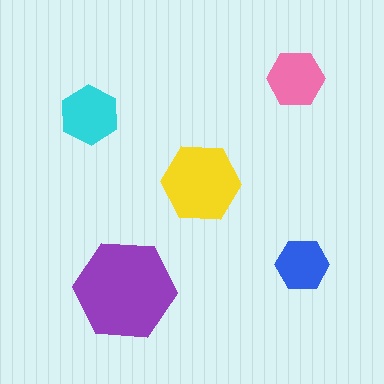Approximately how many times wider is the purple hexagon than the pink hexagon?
About 2 times wider.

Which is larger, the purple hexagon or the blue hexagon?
The purple one.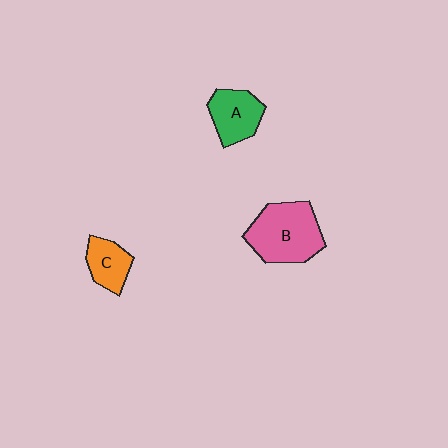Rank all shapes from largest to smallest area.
From largest to smallest: B (pink), A (green), C (orange).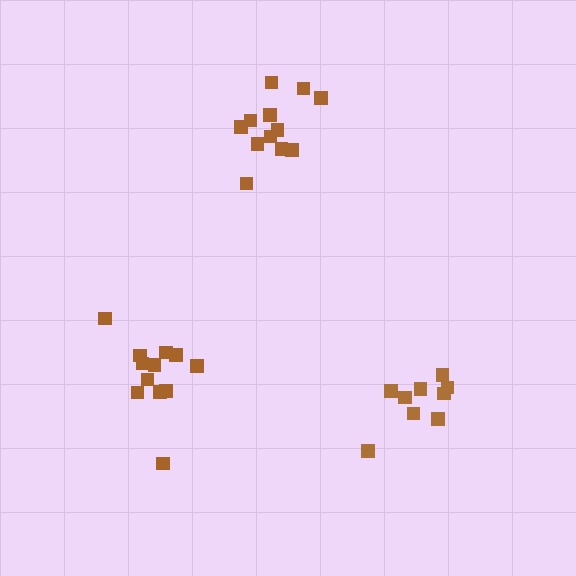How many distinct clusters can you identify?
There are 3 distinct clusters.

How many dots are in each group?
Group 1: 12 dots, Group 2: 13 dots, Group 3: 9 dots (34 total).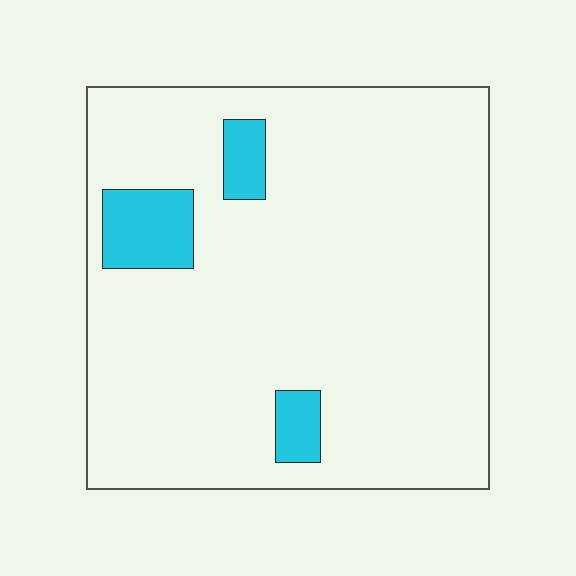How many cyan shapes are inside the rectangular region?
3.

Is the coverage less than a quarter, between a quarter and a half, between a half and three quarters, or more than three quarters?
Less than a quarter.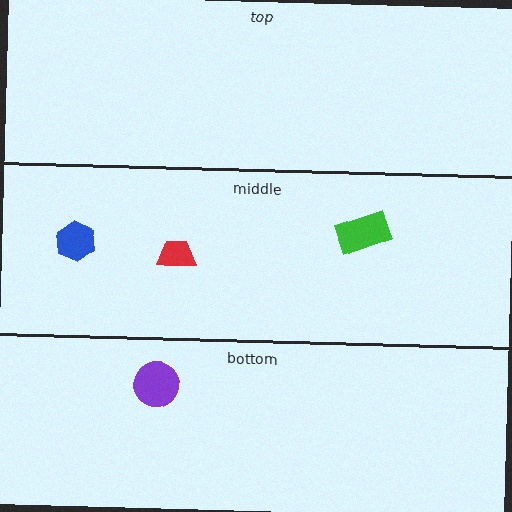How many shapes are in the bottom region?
1.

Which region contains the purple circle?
The bottom region.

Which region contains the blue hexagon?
The middle region.